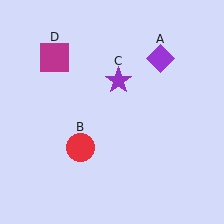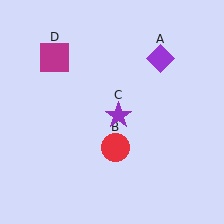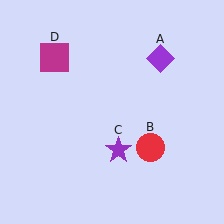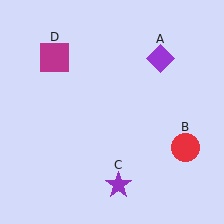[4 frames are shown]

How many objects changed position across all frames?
2 objects changed position: red circle (object B), purple star (object C).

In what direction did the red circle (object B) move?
The red circle (object B) moved right.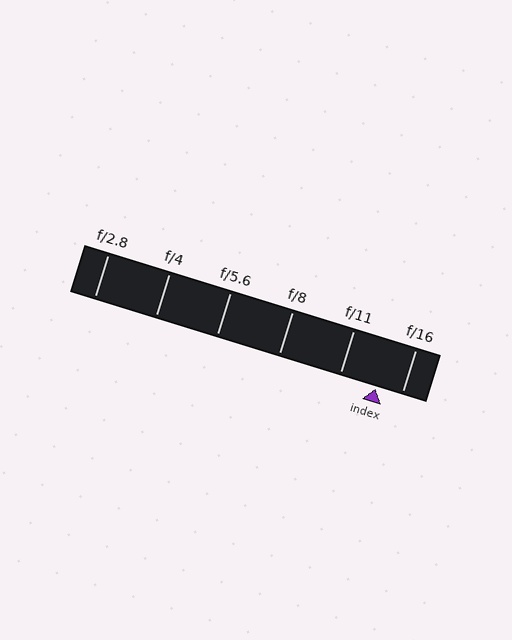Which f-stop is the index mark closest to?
The index mark is closest to f/16.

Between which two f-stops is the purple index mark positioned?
The index mark is between f/11 and f/16.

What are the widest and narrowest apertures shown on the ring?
The widest aperture shown is f/2.8 and the narrowest is f/16.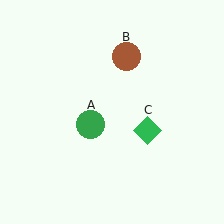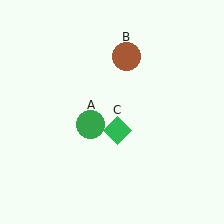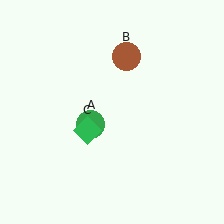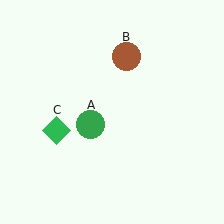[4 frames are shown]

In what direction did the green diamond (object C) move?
The green diamond (object C) moved left.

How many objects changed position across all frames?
1 object changed position: green diamond (object C).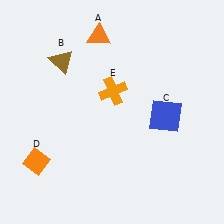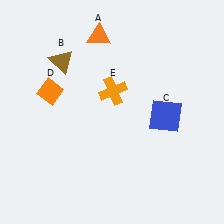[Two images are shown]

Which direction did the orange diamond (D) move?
The orange diamond (D) moved up.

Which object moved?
The orange diamond (D) moved up.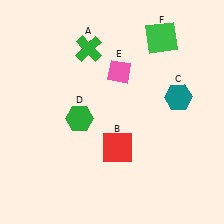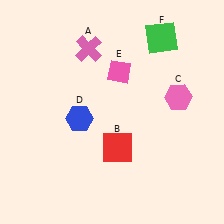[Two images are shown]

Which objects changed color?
A changed from green to pink. C changed from teal to pink. D changed from green to blue.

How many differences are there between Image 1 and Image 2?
There are 3 differences between the two images.